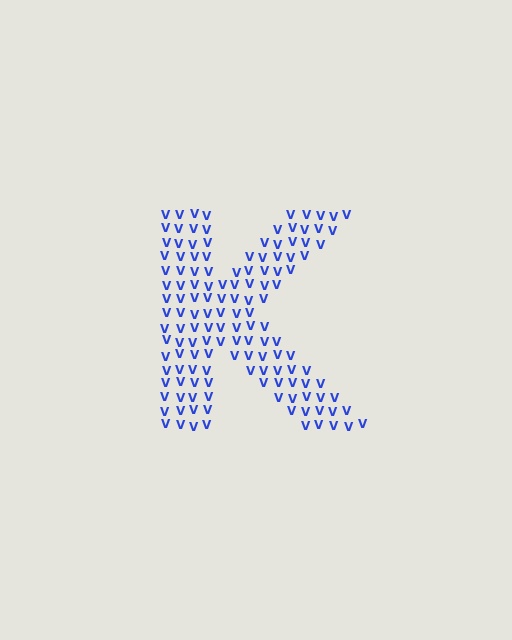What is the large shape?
The large shape is the letter K.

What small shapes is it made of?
It is made of small letter V's.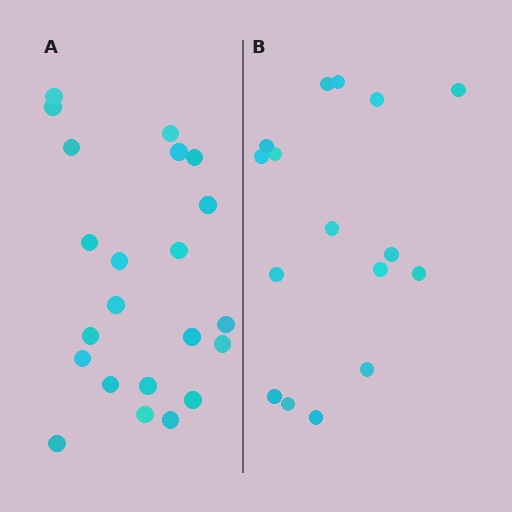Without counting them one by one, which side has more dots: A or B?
Region A (the left region) has more dots.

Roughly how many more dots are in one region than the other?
Region A has about 6 more dots than region B.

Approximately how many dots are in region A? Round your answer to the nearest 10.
About 20 dots. (The exact count is 22, which rounds to 20.)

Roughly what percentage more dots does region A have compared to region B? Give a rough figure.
About 40% more.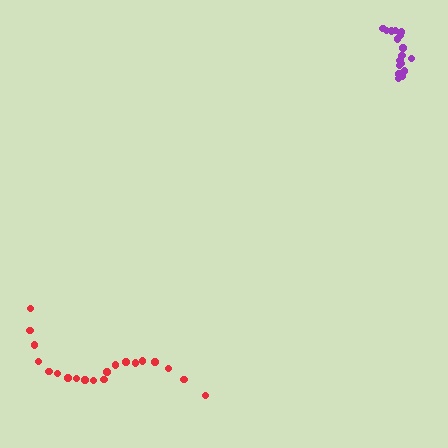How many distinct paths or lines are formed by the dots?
There are 2 distinct paths.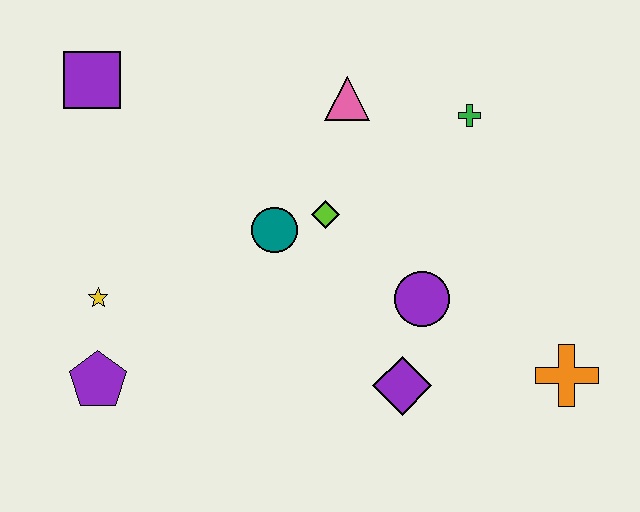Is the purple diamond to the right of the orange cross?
No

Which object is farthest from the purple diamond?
The purple square is farthest from the purple diamond.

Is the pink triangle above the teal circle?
Yes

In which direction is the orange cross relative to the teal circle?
The orange cross is to the right of the teal circle.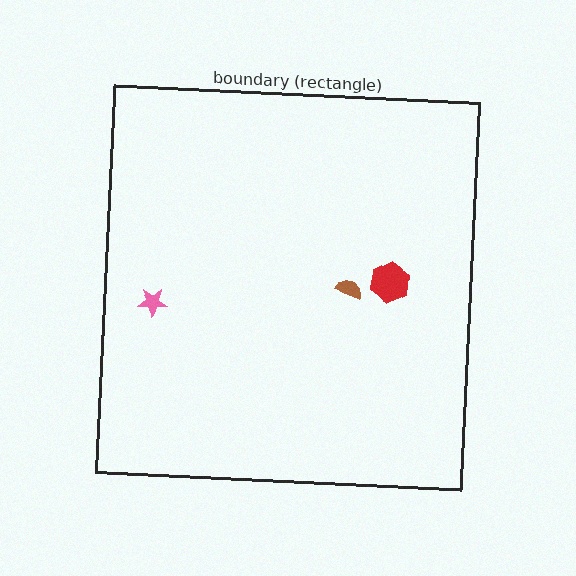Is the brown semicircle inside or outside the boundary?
Inside.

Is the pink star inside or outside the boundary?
Inside.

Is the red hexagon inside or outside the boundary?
Inside.